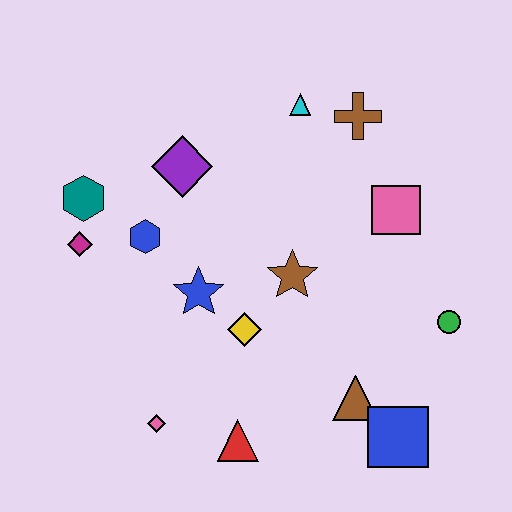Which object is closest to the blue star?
The yellow diamond is closest to the blue star.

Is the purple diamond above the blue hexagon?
Yes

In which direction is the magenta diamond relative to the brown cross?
The magenta diamond is to the left of the brown cross.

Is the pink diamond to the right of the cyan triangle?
No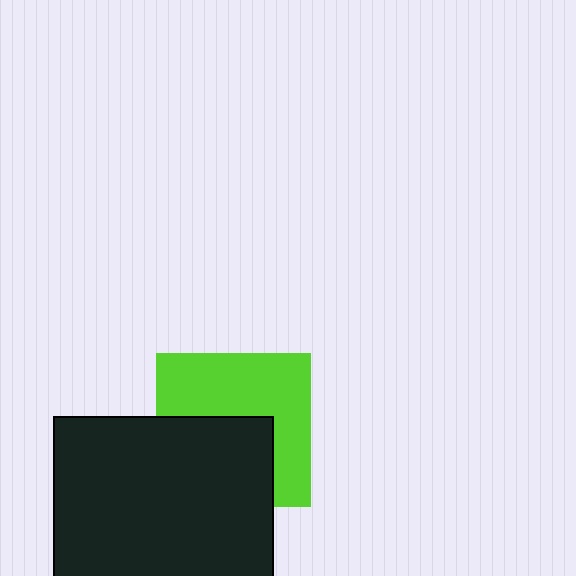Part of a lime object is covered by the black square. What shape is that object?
It is a square.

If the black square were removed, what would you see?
You would see the complete lime square.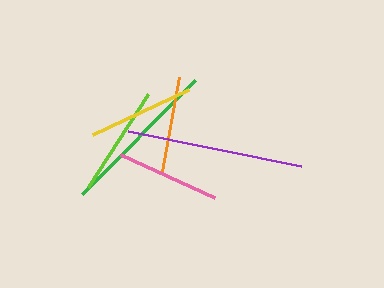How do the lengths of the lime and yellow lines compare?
The lime and yellow lines are approximately the same length.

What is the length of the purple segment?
The purple segment is approximately 177 pixels long.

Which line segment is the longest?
The purple line is the longest at approximately 177 pixels.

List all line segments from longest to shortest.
From longest to shortest: purple, green, lime, yellow, pink, orange.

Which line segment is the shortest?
The orange line is the shortest at approximately 96 pixels.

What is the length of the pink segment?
The pink segment is approximately 103 pixels long.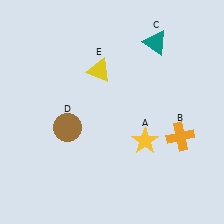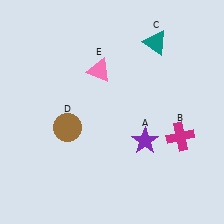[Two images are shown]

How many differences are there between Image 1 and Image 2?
There are 3 differences between the two images.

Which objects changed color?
A changed from yellow to purple. B changed from orange to magenta. E changed from yellow to pink.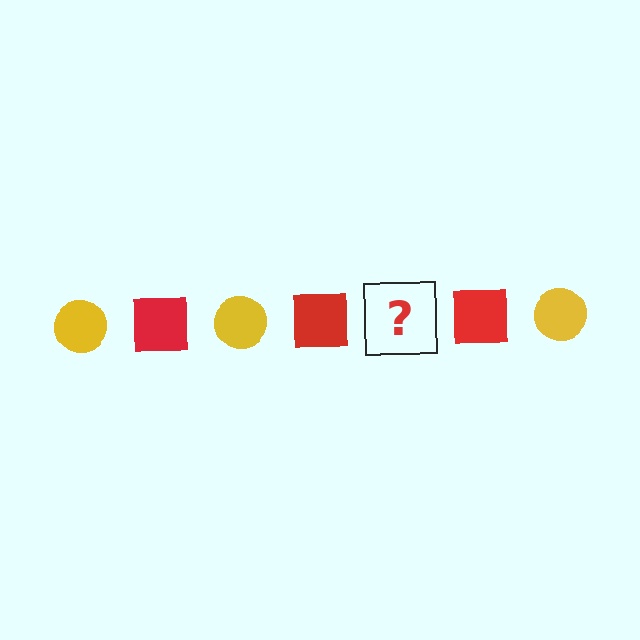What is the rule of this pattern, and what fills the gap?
The rule is that the pattern alternates between yellow circle and red square. The gap should be filled with a yellow circle.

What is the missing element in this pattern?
The missing element is a yellow circle.